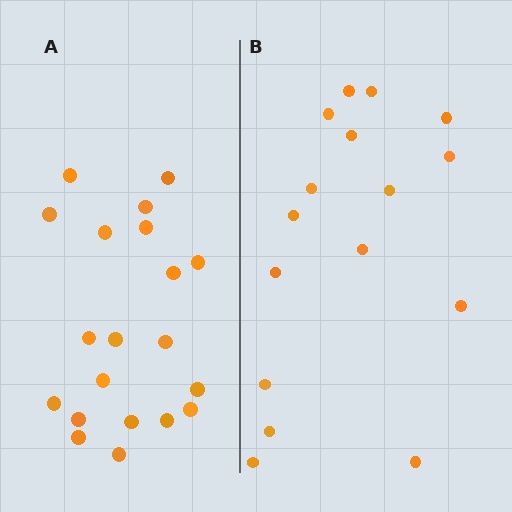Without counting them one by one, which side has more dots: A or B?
Region A (the left region) has more dots.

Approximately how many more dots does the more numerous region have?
Region A has about 4 more dots than region B.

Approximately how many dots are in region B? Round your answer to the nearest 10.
About 20 dots. (The exact count is 16, which rounds to 20.)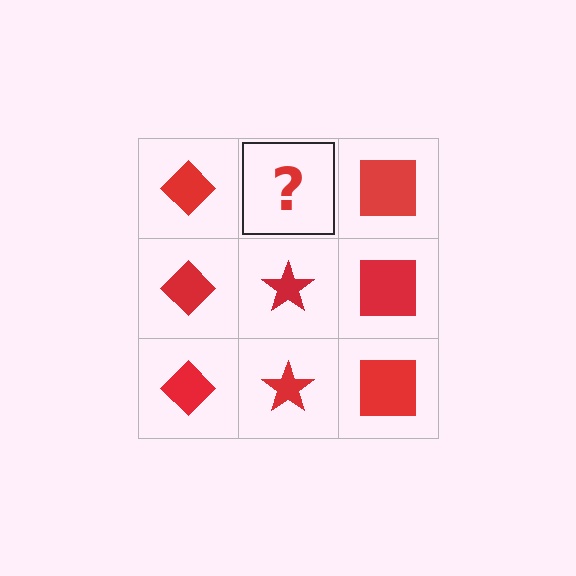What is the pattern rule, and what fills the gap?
The rule is that each column has a consistent shape. The gap should be filled with a red star.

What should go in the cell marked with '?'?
The missing cell should contain a red star.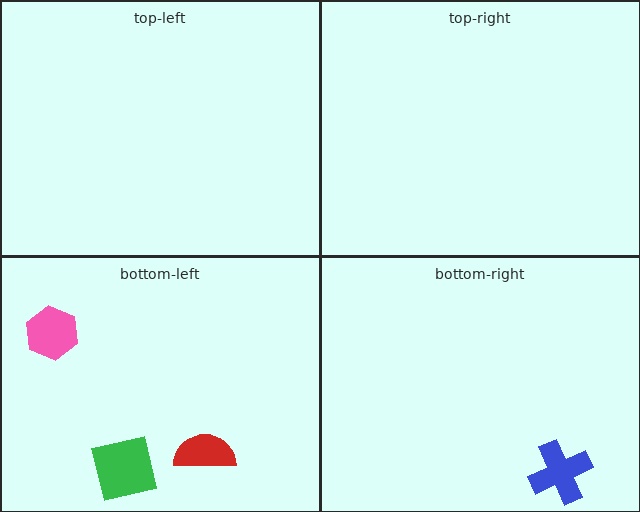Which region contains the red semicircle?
The bottom-left region.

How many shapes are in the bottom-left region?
3.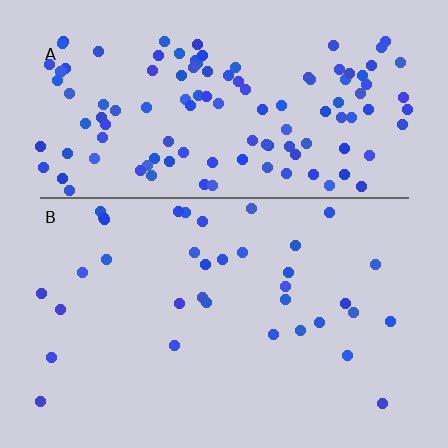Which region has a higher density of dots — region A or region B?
A (the top).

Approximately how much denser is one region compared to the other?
Approximately 3.5× — region A over region B.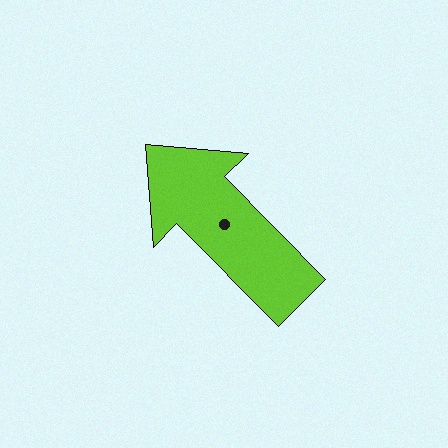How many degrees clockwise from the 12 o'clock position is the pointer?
Approximately 315 degrees.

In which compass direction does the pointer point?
Northwest.